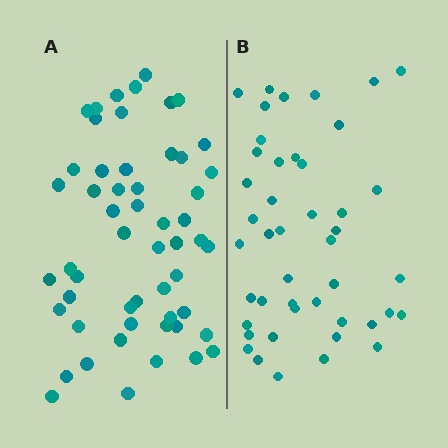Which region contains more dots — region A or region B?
Region A (the left region) has more dots.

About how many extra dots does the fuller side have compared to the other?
Region A has roughly 8 or so more dots than region B.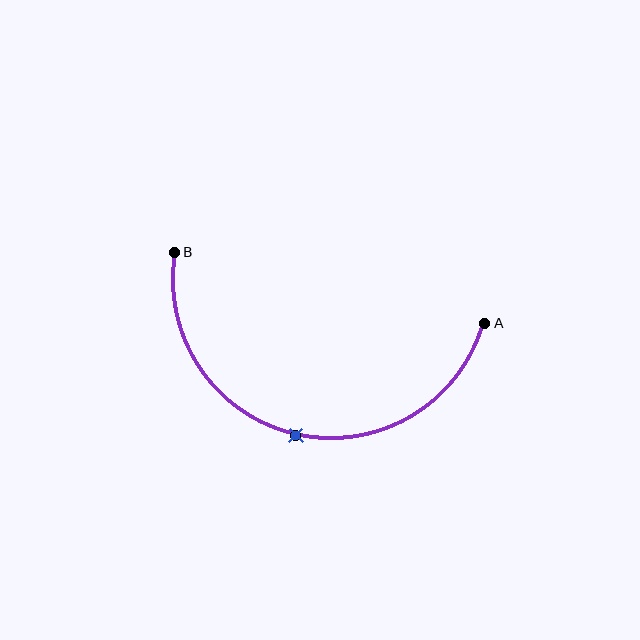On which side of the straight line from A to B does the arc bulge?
The arc bulges below the straight line connecting A and B.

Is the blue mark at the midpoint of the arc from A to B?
Yes. The blue mark lies on the arc at equal arc-length from both A and B — it is the arc midpoint.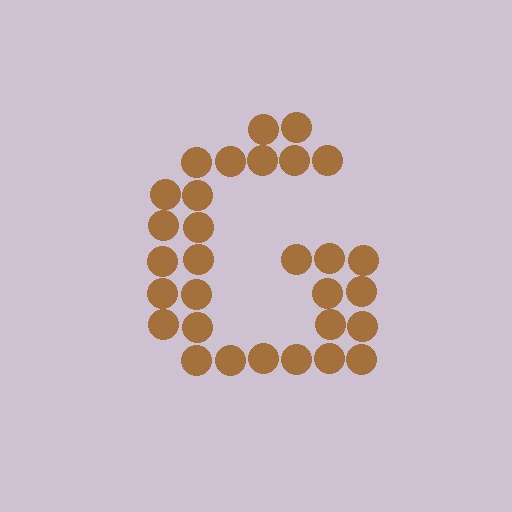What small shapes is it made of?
It is made of small circles.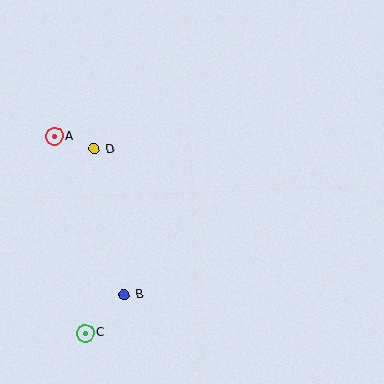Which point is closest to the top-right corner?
Point D is closest to the top-right corner.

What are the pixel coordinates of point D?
Point D is at (94, 149).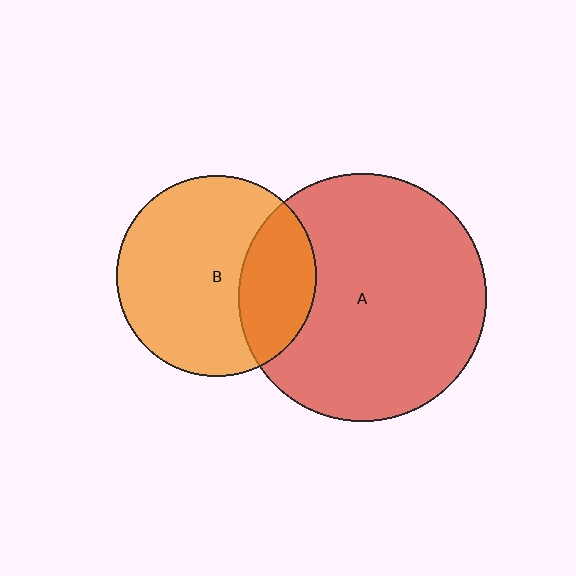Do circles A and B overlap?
Yes.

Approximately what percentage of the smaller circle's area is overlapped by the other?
Approximately 30%.